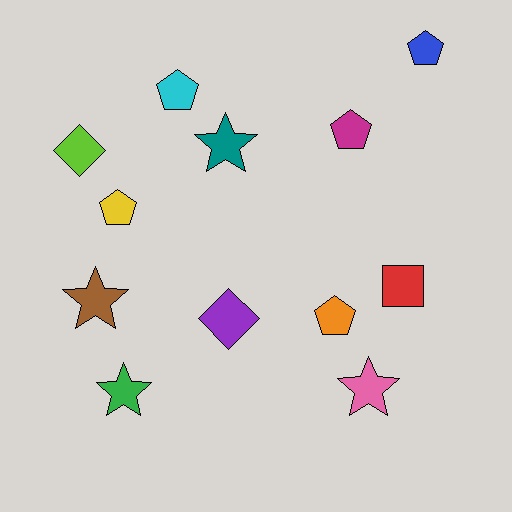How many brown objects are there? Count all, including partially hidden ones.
There is 1 brown object.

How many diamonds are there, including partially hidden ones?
There are 2 diamonds.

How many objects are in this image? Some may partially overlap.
There are 12 objects.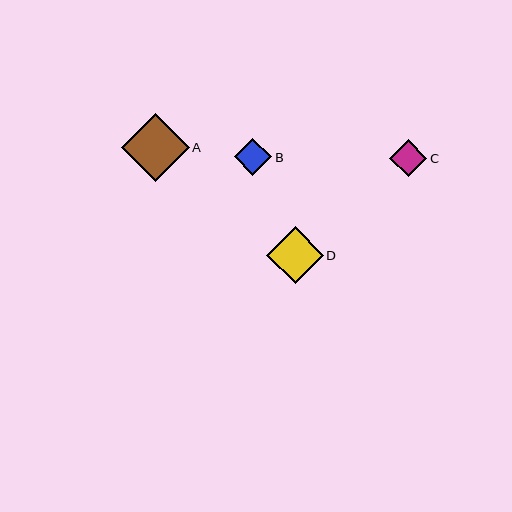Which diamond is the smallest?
Diamond C is the smallest with a size of approximately 37 pixels.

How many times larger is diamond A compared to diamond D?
Diamond A is approximately 1.2 times the size of diamond D.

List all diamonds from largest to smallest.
From largest to smallest: A, D, B, C.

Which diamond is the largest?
Diamond A is the largest with a size of approximately 68 pixels.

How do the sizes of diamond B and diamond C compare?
Diamond B and diamond C are approximately the same size.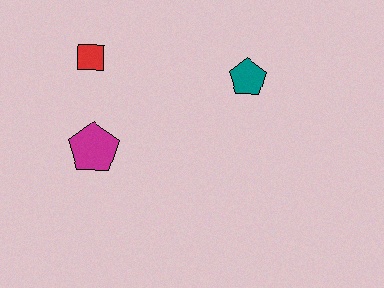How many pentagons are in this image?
There are 2 pentagons.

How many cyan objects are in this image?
There are no cyan objects.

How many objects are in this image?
There are 3 objects.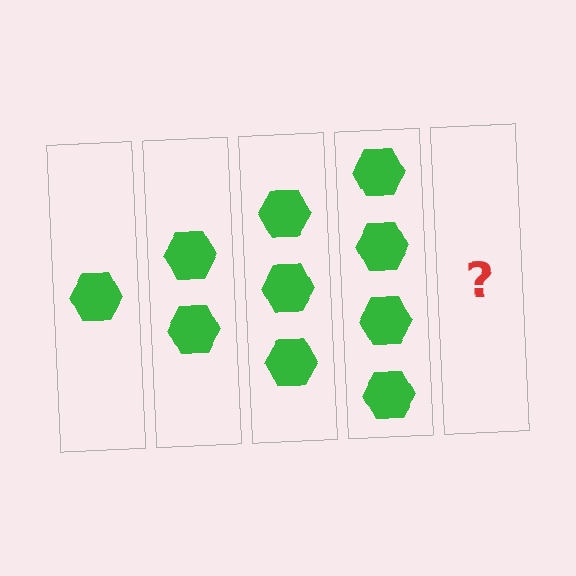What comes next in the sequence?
The next element should be 5 hexagons.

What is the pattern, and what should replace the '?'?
The pattern is that each step adds one more hexagon. The '?' should be 5 hexagons.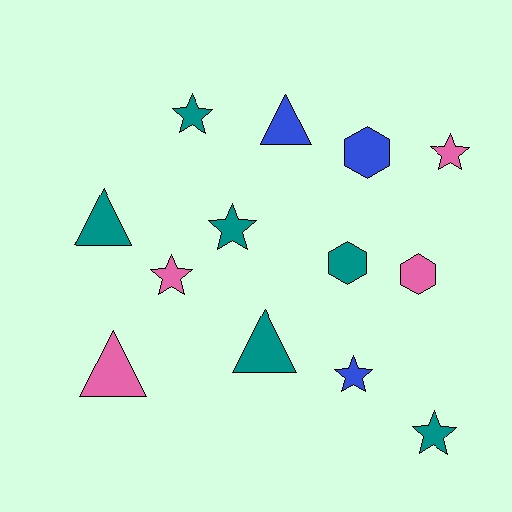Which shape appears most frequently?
Star, with 6 objects.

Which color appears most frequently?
Teal, with 6 objects.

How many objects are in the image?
There are 13 objects.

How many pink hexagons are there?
There is 1 pink hexagon.